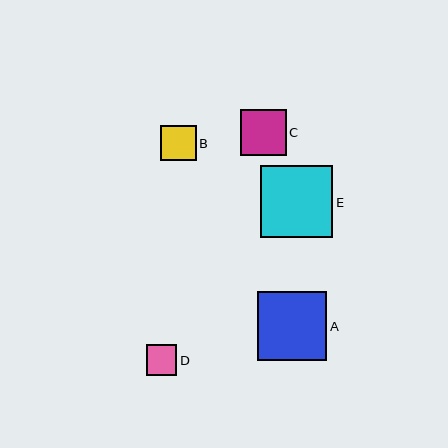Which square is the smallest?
Square D is the smallest with a size of approximately 30 pixels.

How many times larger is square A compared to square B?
Square A is approximately 1.9 times the size of square B.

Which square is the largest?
Square E is the largest with a size of approximately 73 pixels.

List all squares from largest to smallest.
From largest to smallest: E, A, C, B, D.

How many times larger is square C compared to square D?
Square C is approximately 1.5 times the size of square D.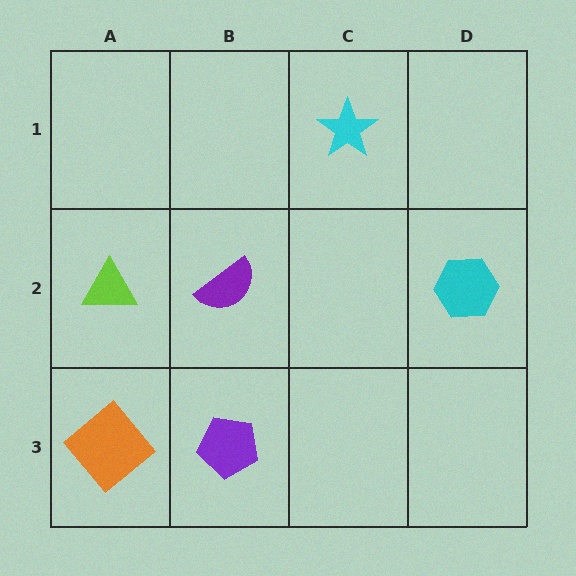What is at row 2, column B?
A purple semicircle.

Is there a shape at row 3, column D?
No, that cell is empty.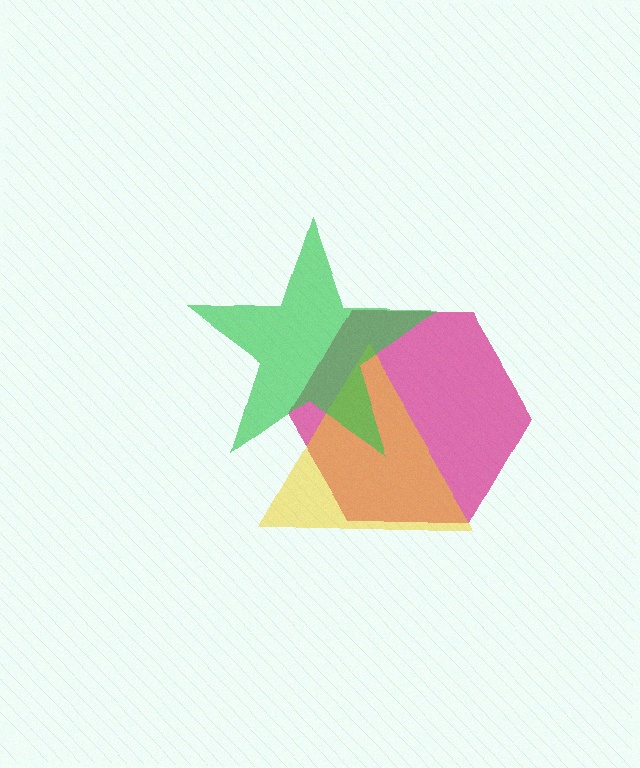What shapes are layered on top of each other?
The layered shapes are: a magenta hexagon, a yellow triangle, a green star.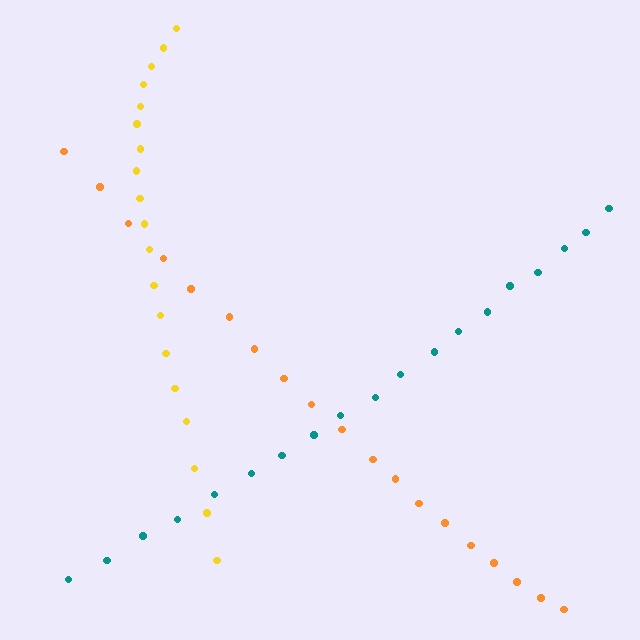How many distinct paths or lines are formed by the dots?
There are 3 distinct paths.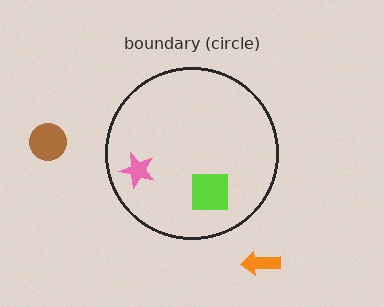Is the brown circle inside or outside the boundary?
Outside.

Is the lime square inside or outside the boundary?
Inside.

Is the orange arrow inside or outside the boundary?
Outside.